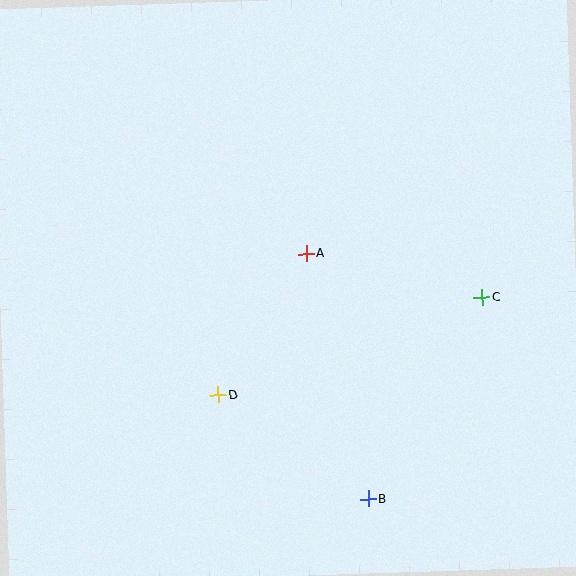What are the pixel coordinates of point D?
Point D is at (218, 395).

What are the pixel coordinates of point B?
Point B is at (368, 499).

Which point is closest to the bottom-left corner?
Point D is closest to the bottom-left corner.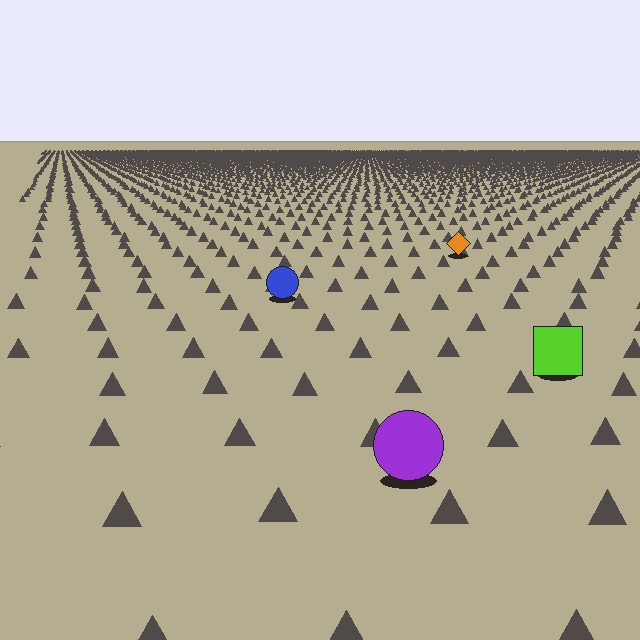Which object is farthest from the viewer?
The orange diamond is farthest from the viewer. It appears smaller and the ground texture around it is denser.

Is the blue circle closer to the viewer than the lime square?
No. The lime square is closer — you can tell from the texture gradient: the ground texture is coarser near it.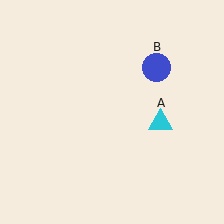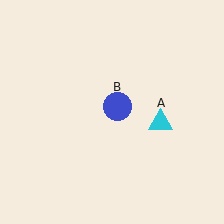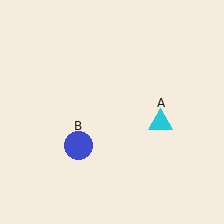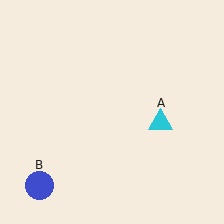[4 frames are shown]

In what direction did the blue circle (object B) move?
The blue circle (object B) moved down and to the left.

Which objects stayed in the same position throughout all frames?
Cyan triangle (object A) remained stationary.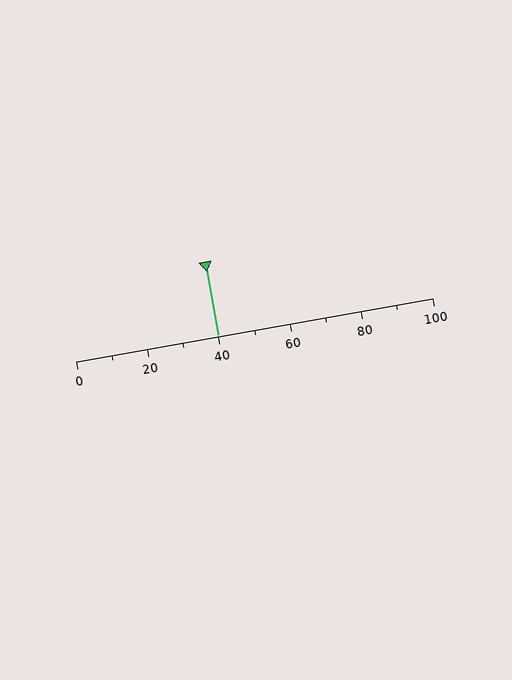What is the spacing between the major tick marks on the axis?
The major ticks are spaced 20 apart.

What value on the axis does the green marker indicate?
The marker indicates approximately 40.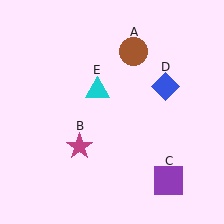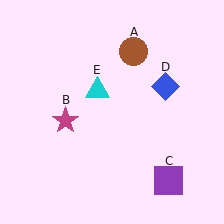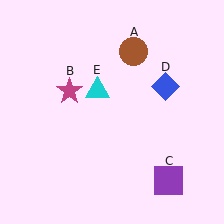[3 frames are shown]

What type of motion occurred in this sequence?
The magenta star (object B) rotated clockwise around the center of the scene.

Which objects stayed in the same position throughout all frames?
Brown circle (object A) and purple square (object C) and blue diamond (object D) and cyan triangle (object E) remained stationary.